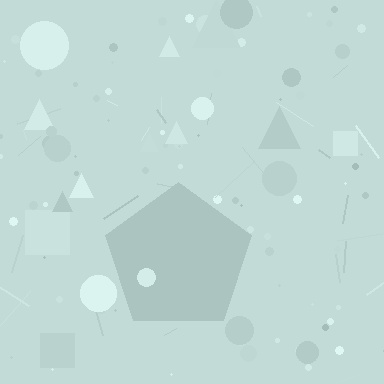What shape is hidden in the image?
A pentagon is hidden in the image.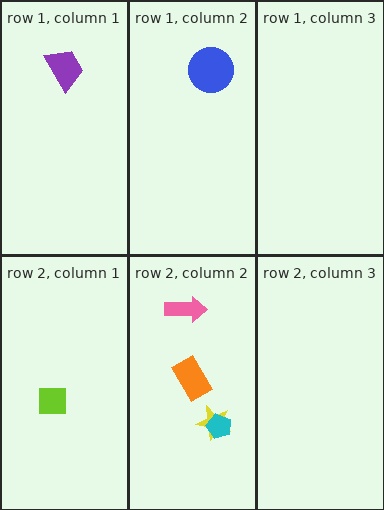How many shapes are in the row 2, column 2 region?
4.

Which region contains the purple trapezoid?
The row 1, column 1 region.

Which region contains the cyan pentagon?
The row 2, column 2 region.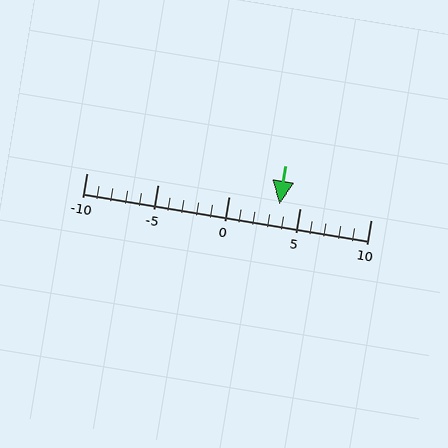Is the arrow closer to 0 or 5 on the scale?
The arrow is closer to 5.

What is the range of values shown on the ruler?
The ruler shows values from -10 to 10.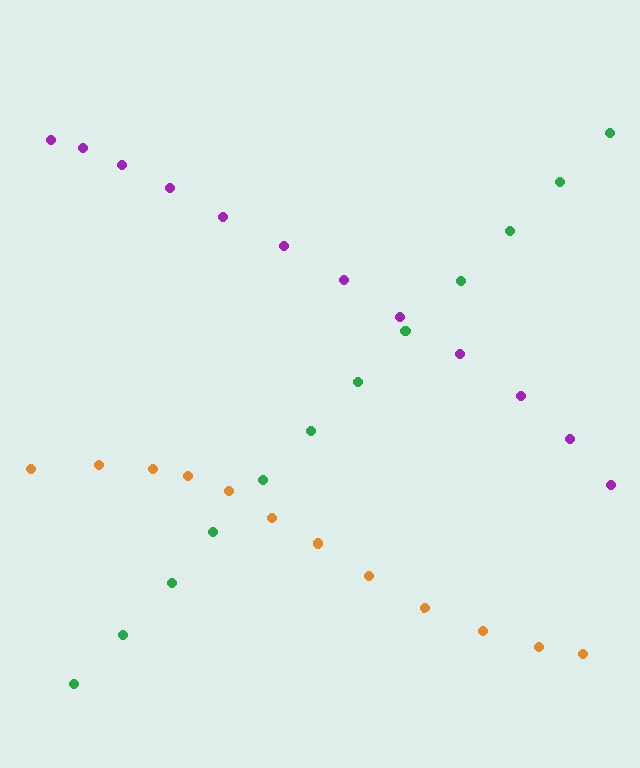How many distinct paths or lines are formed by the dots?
There are 3 distinct paths.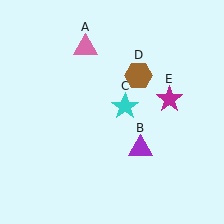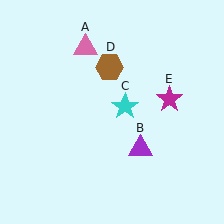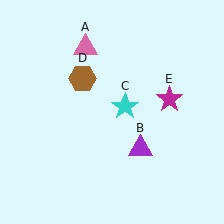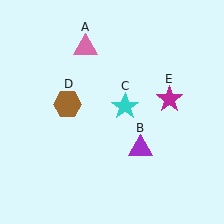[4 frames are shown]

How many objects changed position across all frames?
1 object changed position: brown hexagon (object D).